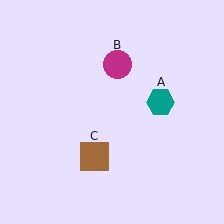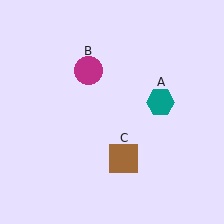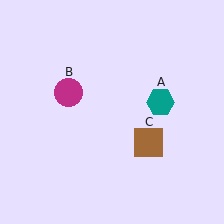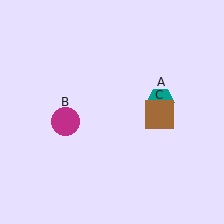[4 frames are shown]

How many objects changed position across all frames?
2 objects changed position: magenta circle (object B), brown square (object C).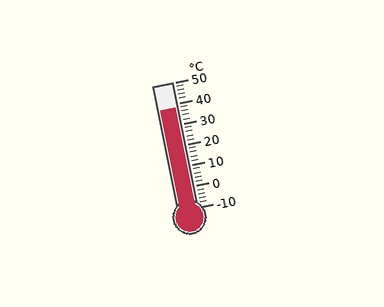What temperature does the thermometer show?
The thermometer shows approximately 38°C.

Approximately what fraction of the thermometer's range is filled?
The thermometer is filled to approximately 80% of its range.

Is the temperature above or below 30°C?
The temperature is above 30°C.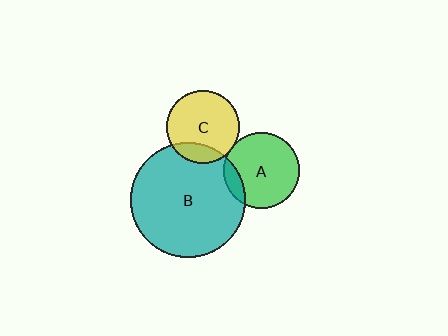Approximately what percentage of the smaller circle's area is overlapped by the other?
Approximately 15%.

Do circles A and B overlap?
Yes.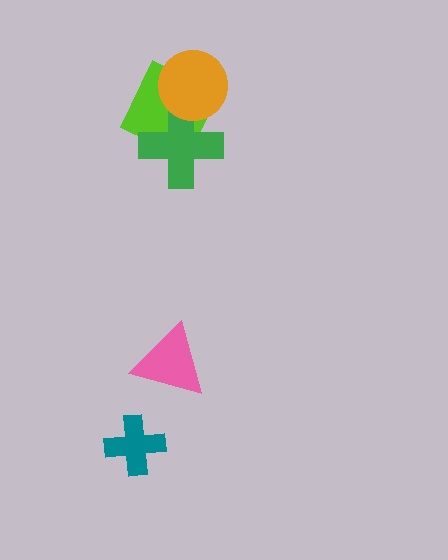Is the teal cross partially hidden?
No, no other shape covers it.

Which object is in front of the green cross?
The orange circle is in front of the green cross.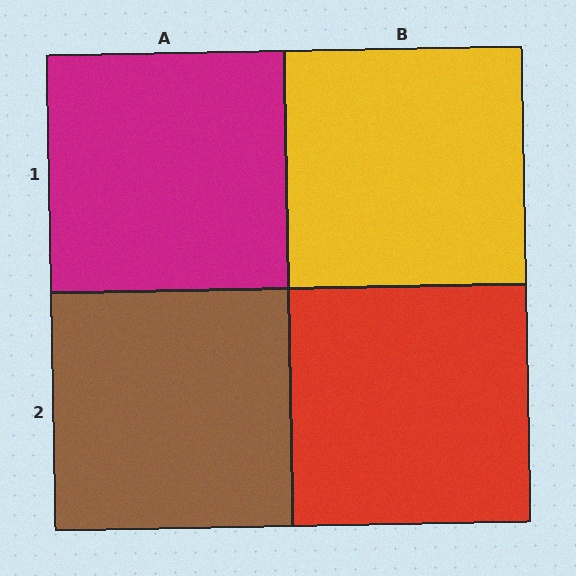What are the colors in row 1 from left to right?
Magenta, yellow.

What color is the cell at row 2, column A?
Brown.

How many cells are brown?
1 cell is brown.